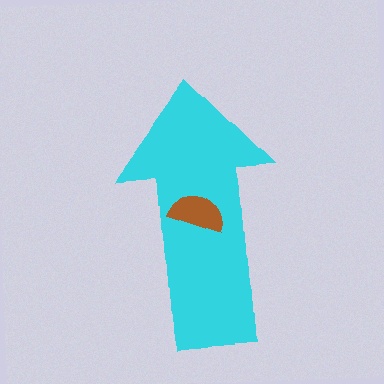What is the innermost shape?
The brown semicircle.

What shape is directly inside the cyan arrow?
The brown semicircle.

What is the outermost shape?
The cyan arrow.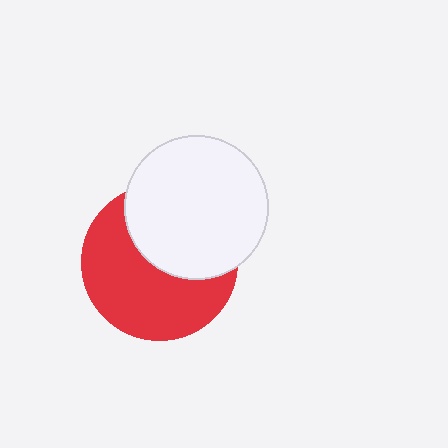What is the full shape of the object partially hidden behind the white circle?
The partially hidden object is a red circle.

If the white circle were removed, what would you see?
You would see the complete red circle.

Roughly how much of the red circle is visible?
About half of it is visible (roughly 58%).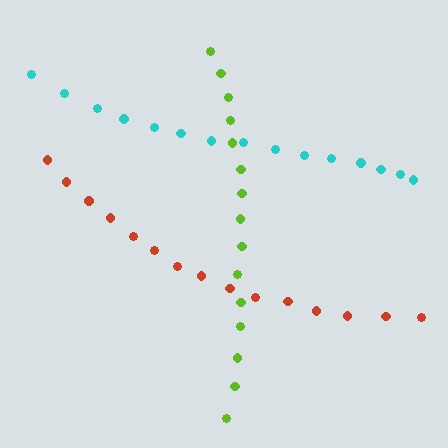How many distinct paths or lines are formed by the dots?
There are 3 distinct paths.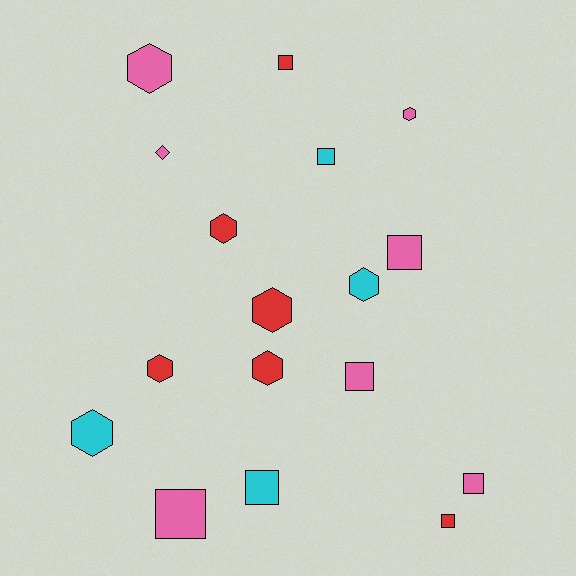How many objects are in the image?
There are 17 objects.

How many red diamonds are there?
There are no red diamonds.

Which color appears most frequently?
Pink, with 7 objects.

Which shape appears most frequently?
Square, with 8 objects.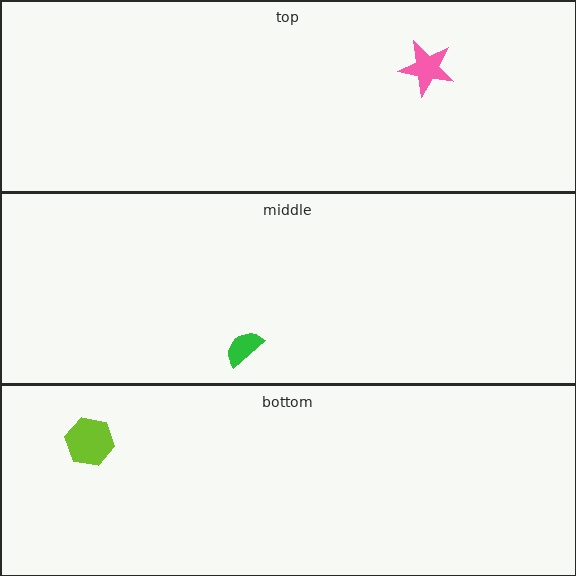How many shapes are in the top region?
1.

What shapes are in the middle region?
The green semicircle.